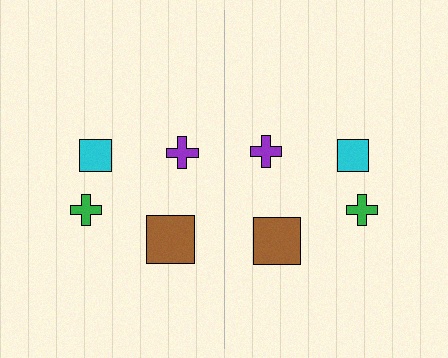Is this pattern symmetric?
Yes, this pattern has bilateral (reflection) symmetry.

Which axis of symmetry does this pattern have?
The pattern has a vertical axis of symmetry running through the center of the image.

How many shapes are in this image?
There are 8 shapes in this image.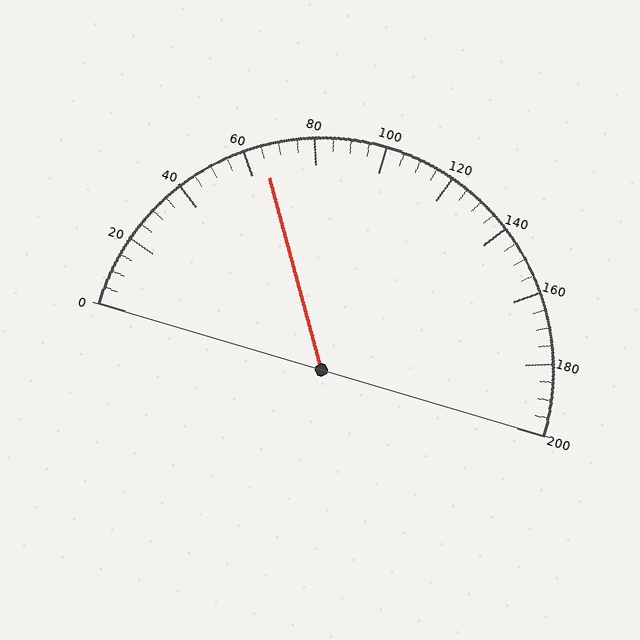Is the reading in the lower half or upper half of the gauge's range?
The reading is in the lower half of the range (0 to 200).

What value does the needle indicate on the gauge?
The needle indicates approximately 65.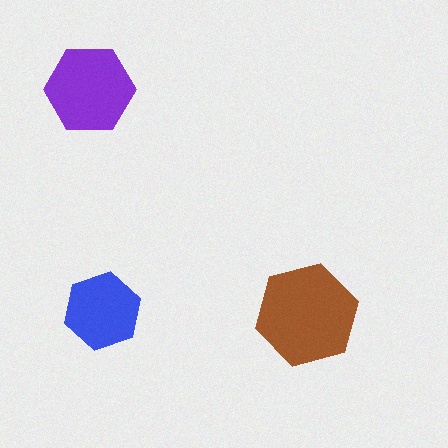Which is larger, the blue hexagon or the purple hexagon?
The purple one.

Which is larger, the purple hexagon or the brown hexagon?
The brown one.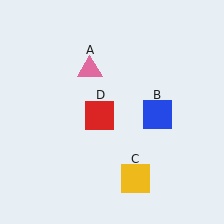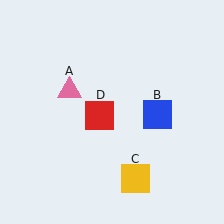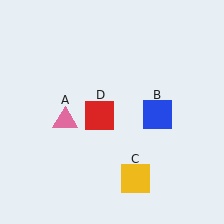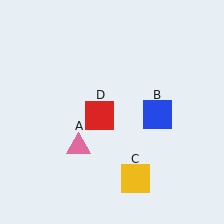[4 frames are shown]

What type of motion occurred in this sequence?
The pink triangle (object A) rotated counterclockwise around the center of the scene.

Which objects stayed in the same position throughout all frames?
Blue square (object B) and yellow square (object C) and red square (object D) remained stationary.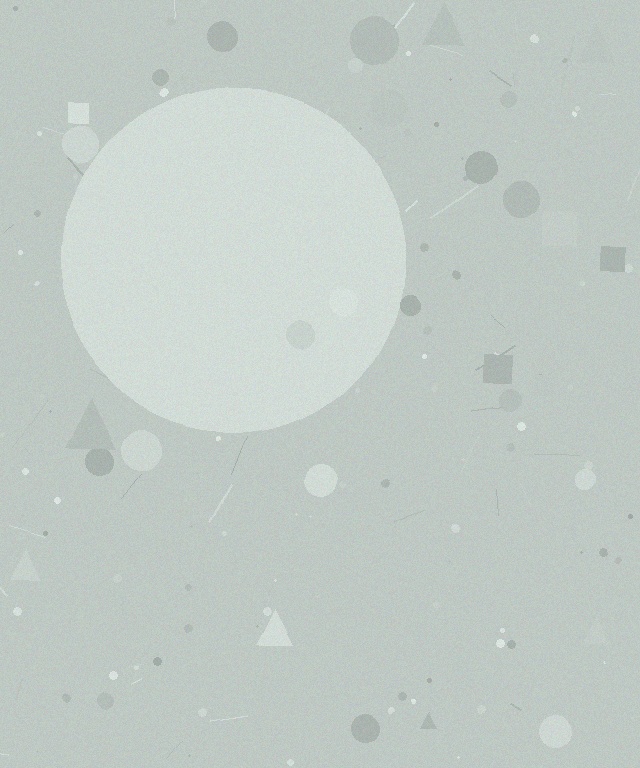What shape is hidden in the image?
A circle is hidden in the image.